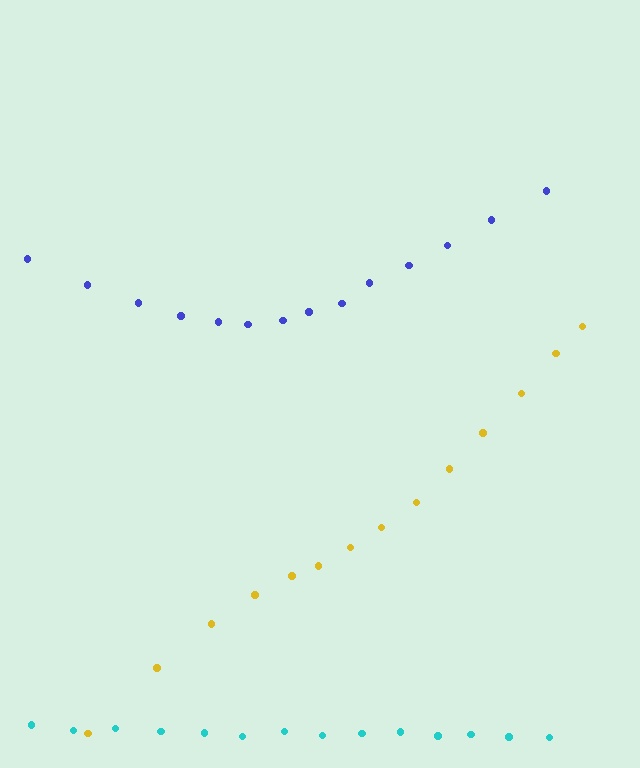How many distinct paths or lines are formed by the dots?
There are 3 distinct paths.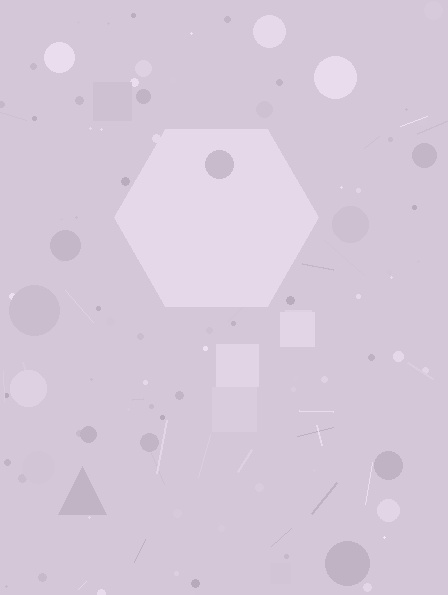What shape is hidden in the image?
A hexagon is hidden in the image.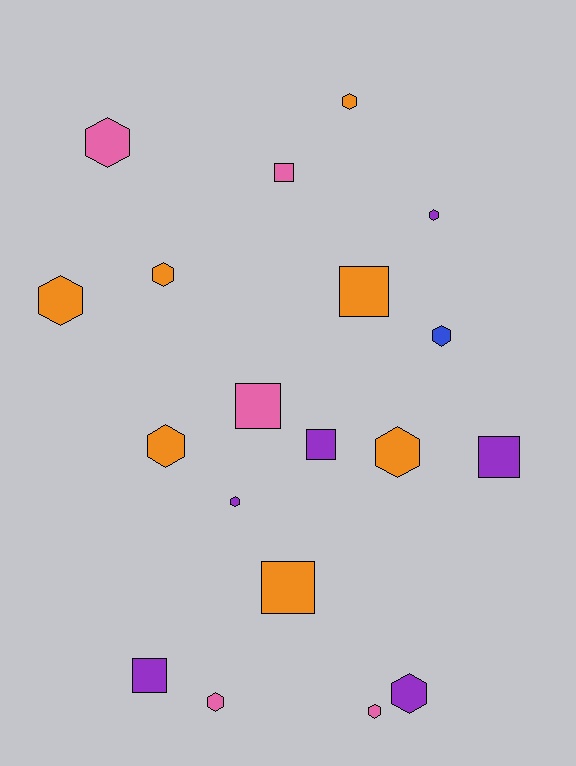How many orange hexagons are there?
There are 5 orange hexagons.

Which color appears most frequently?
Orange, with 7 objects.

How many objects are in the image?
There are 19 objects.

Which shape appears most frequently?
Hexagon, with 12 objects.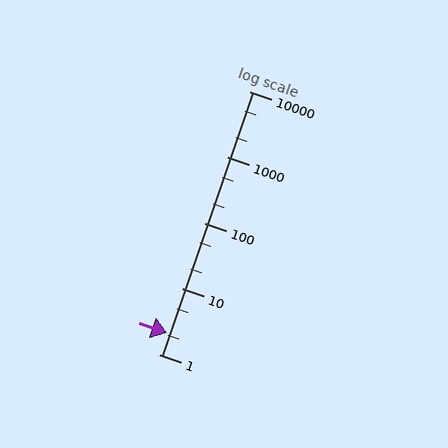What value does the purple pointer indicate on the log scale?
The pointer indicates approximately 2.1.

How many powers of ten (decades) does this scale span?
The scale spans 4 decades, from 1 to 10000.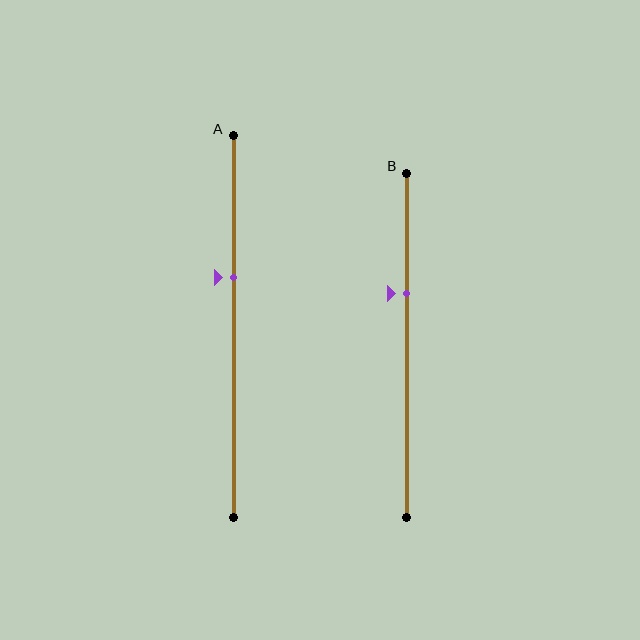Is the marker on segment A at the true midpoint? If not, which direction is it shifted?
No, the marker on segment A is shifted upward by about 13% of the segment length.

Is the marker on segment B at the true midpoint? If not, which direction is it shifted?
No, the marker on segment B is shifted upward by about 15% of the segment length.